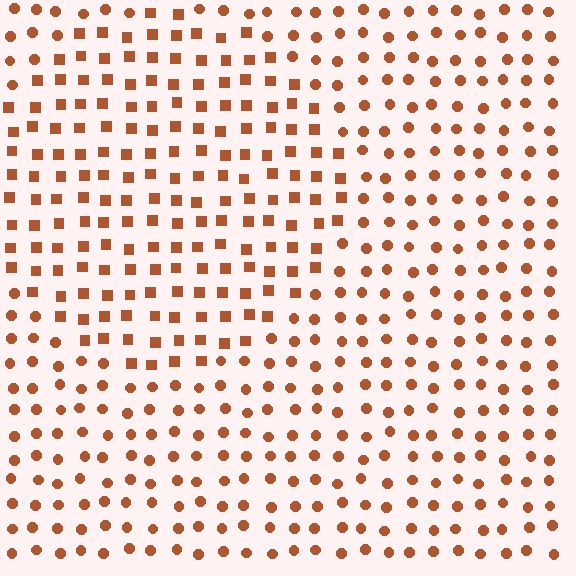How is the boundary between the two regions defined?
The boundary is defined by a change in element shape: squares inside vs. circles outside. All elements share the same color and spacing.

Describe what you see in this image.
The image is filled with small brown elements arranged in a uniform grid. A circle-shaped region contains squares, while the surrounding area contains circles. The boundary is defined purely by the change in element shape.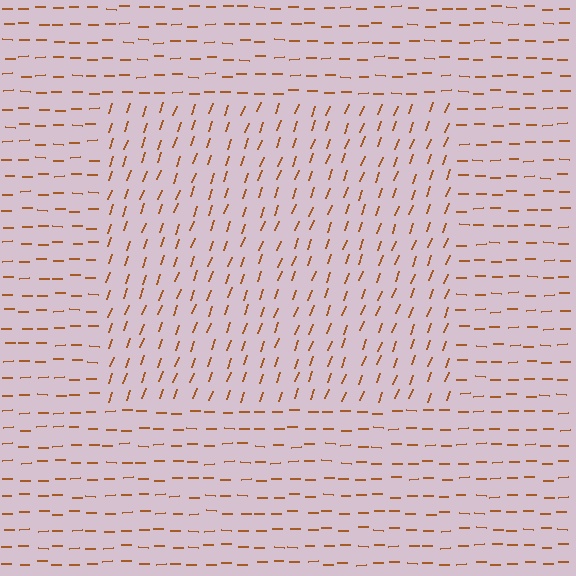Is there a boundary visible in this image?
Yes, there is a texture boundary formed by a change in line orientation.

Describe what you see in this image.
The image is filled with small brown line segments. A rectangle region in the image has lines oriented differently from the surrounding lines, creating a visible texture boundary.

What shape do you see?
I see a rectangle.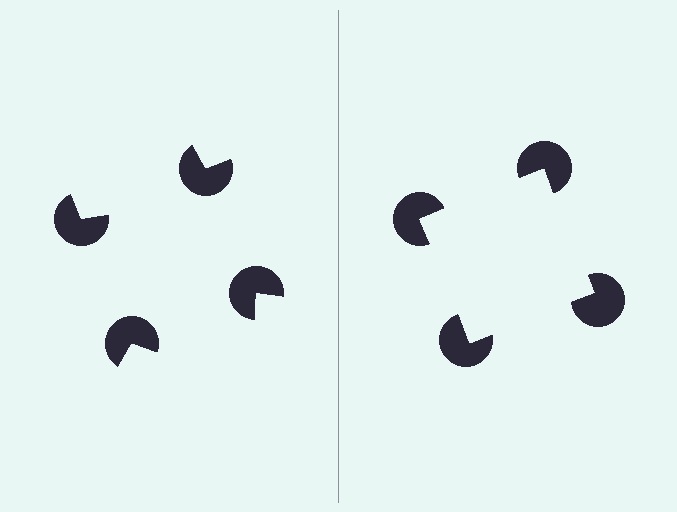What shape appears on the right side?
An illusory square.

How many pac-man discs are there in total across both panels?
8 — 4 on each side.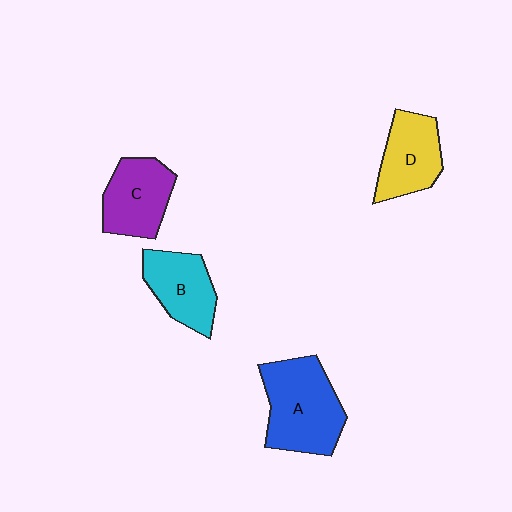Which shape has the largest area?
Shape A (blue).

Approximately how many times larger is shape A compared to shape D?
Approximately 1.4 times.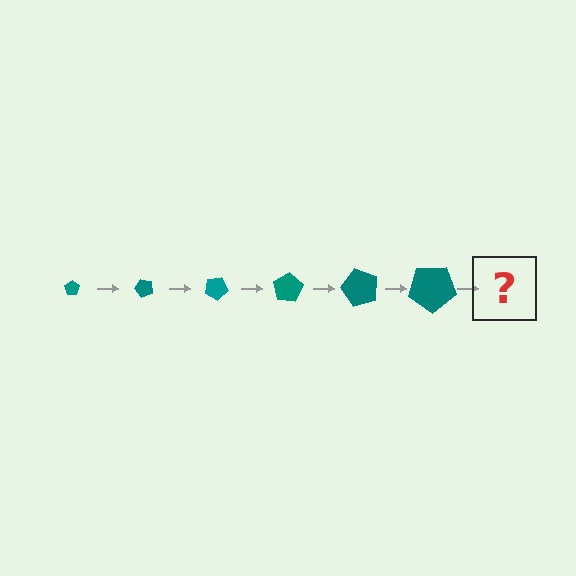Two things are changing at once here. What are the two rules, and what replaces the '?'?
The two rules are that the pentagon grows larger each step and it rotates 50 degrees each step. The '?' should be a pentagon, larger than the previous one and rotated 300 degrees from the start.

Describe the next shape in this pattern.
It should be a pentagon, larger than the previous one and rotated 300 degrees from the start.